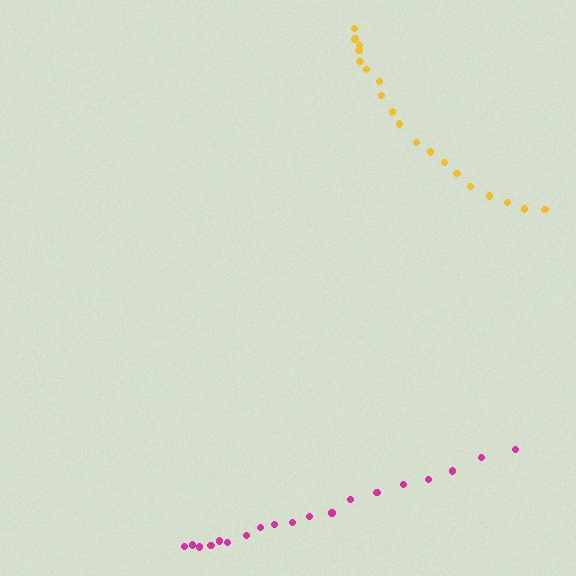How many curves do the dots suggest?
There are 2 distinct paths.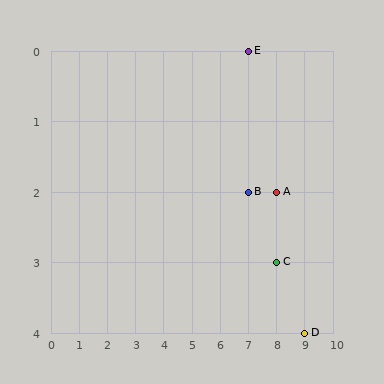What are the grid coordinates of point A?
Point A is at grid coordinates (8, 2).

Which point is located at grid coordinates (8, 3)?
Point C is at (8, 3).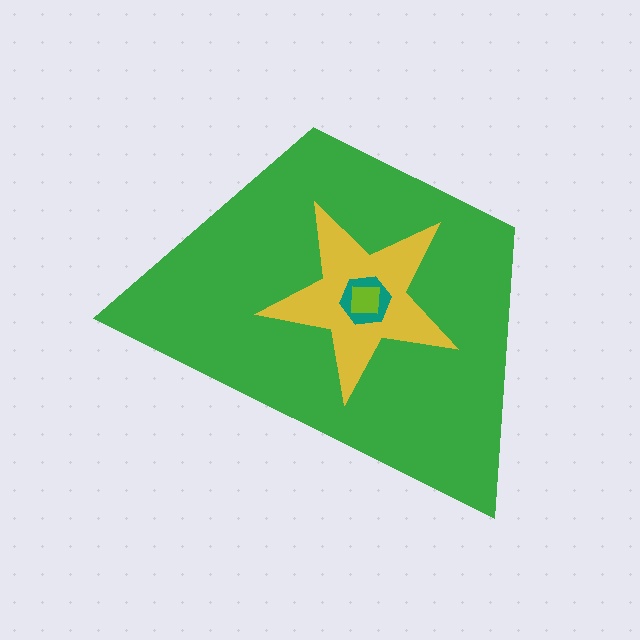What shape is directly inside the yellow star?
The teal hexagon.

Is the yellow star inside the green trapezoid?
Yes.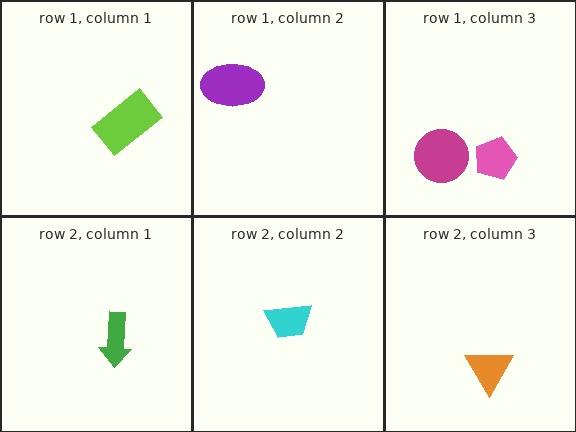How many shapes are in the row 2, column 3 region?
1.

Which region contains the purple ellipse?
The row 1, column 2 region.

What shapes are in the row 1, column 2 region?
The purple ellipse.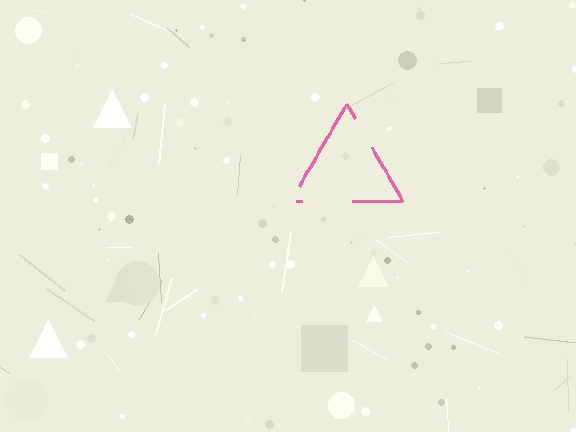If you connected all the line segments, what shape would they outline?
They would outline a triangle.